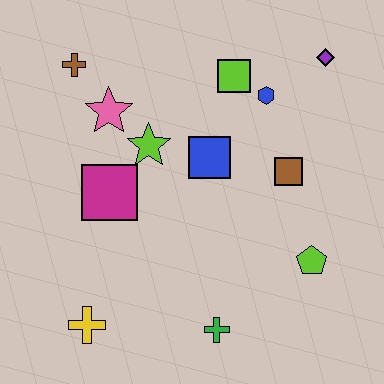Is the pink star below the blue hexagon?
Yes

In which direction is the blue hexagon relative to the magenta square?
The blue hexagon is to the right of the magenta square.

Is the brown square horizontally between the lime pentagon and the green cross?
Yes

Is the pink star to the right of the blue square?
No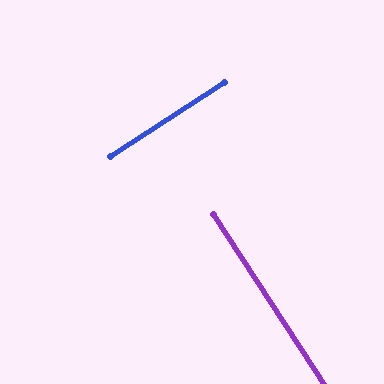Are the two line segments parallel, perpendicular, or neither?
Perpendicular — they meet at approximately 90°.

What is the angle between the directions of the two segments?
Approximately 90 degrees.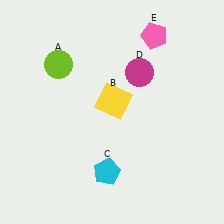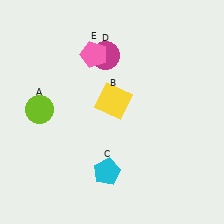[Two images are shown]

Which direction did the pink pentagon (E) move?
The pink pentagon (E) moved left.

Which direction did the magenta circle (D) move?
The magenta circle (D) moved left.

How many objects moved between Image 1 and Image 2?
3 objects moved between the two images.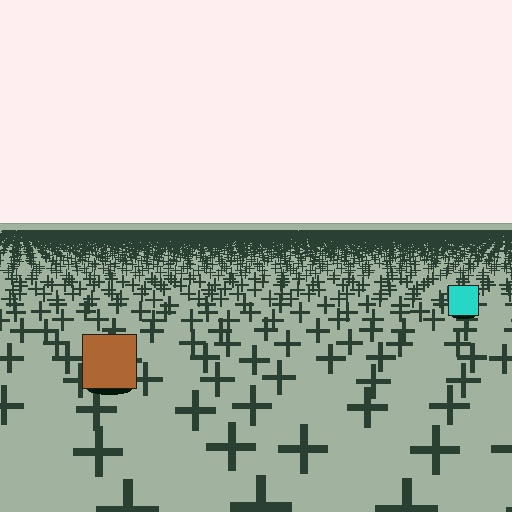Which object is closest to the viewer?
The brown square is closest. The texture marks near it are larger and more spread out.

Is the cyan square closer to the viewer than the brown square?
No. The brown square is closer — you can tell from the texture gradient: the ground texture is coarser near it.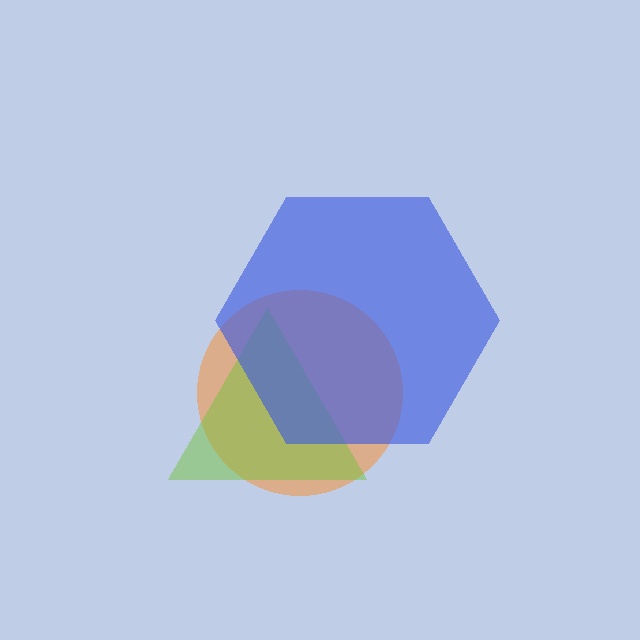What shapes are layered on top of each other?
The layered shapes are: an orange circle, a lime triangle, a blue hexagon.